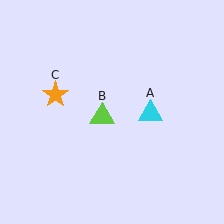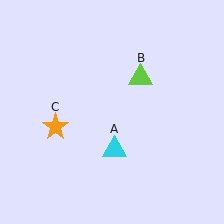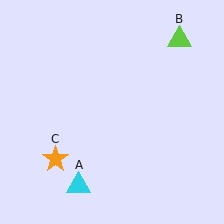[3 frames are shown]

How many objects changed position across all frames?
3 objects changed position: cyan triangle (object A), lime triangle (object B), orange star (object C).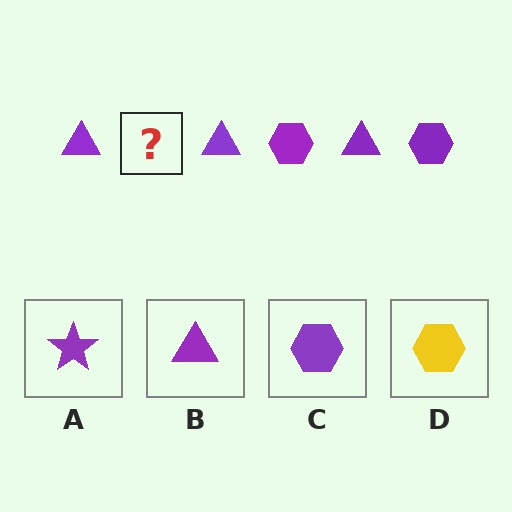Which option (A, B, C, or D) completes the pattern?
C.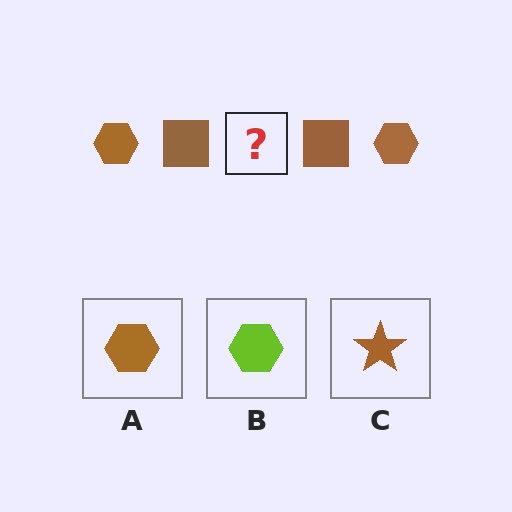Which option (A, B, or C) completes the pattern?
A.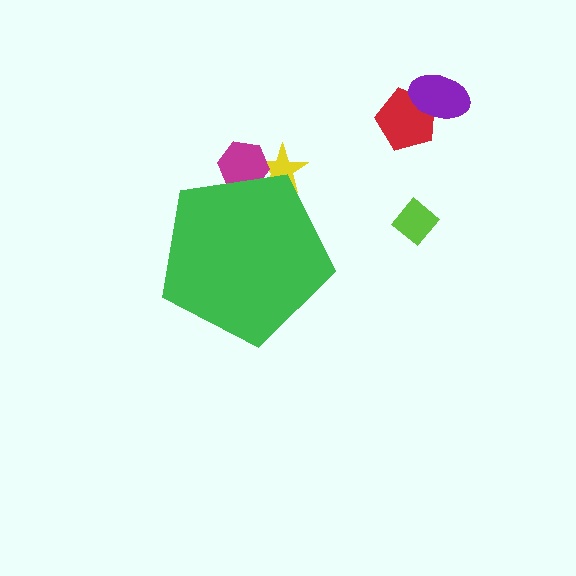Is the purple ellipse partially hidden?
No, the purple ellipse is fully visible.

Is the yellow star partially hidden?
Yes, the yellow star is partially hidden behind the green pentagon.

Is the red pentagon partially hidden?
No, the red pentagon is fully visible.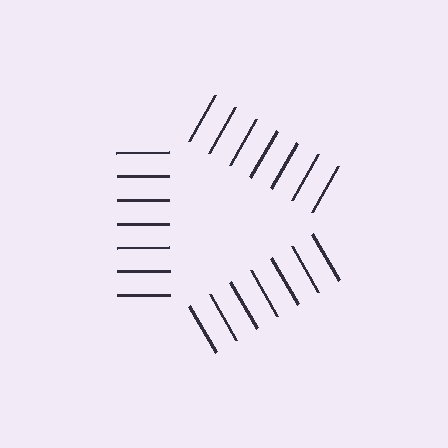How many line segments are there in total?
21 — 7 along each of the 3 edges.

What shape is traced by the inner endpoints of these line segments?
An illusory triangle — the line segments terminate on its edges but no continuous stroke is drawn.